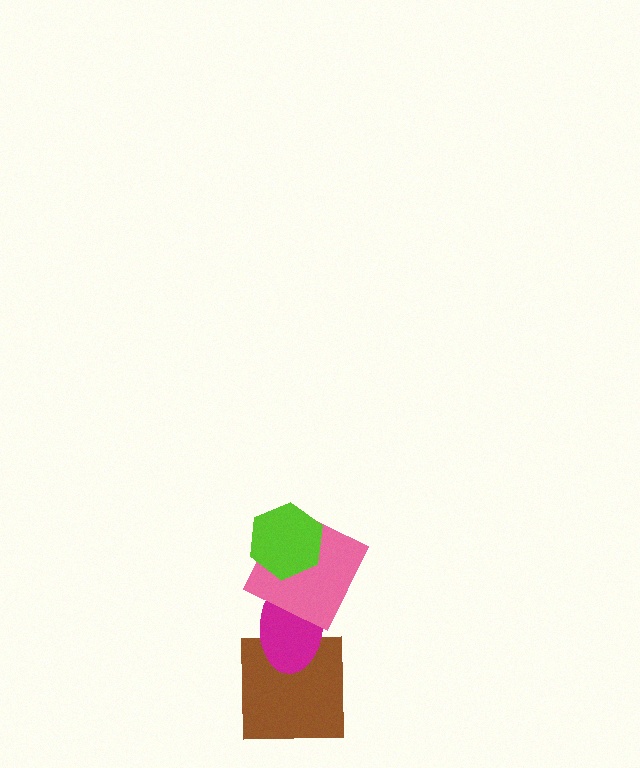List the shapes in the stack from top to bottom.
From top to bottom: the lime hexagon, the pink square, the magenta ellipse, the brown square.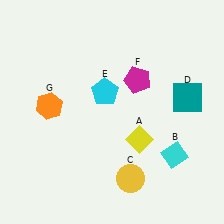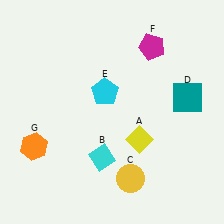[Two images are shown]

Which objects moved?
The objects that moved are: the cyan diamond (B), the magenta pentagon (F), the orange hexagon (G).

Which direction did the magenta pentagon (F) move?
The magenta pentagon (F) moved up.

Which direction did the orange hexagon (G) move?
The orange hexagon (G) moved down.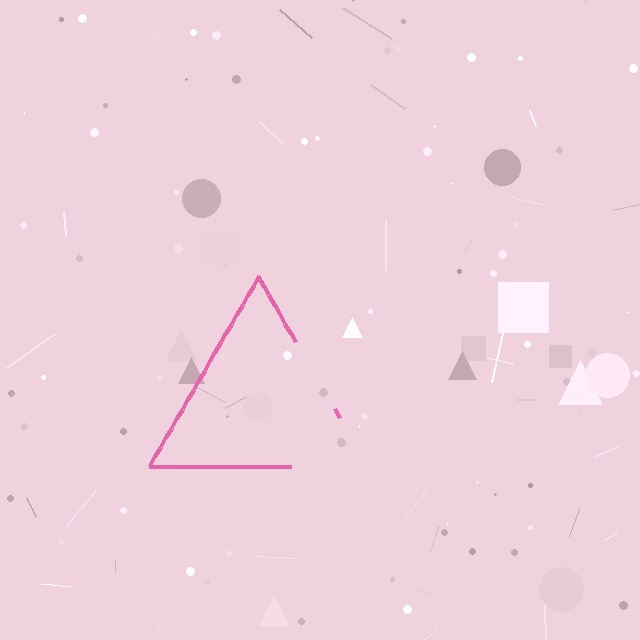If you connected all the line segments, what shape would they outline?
They would outline a triangle.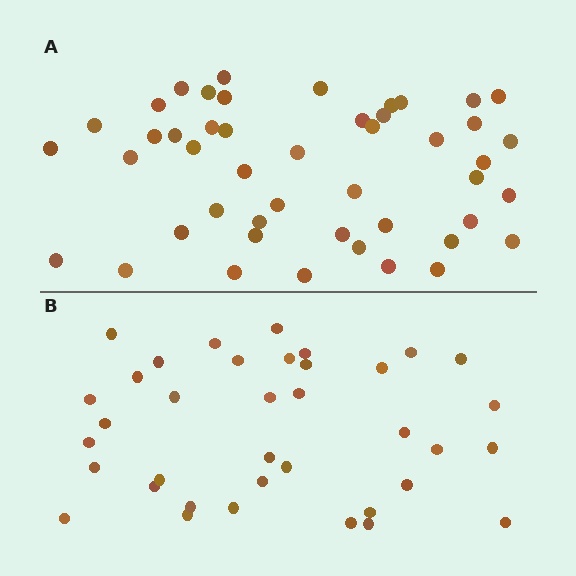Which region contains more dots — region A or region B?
Region A (the top region) has more dots.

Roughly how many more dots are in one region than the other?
Region A has roughly 10 or so more dots than region B.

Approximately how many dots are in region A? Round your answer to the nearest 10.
About 50 dots. (The exact count is 47, which rounds to 50.)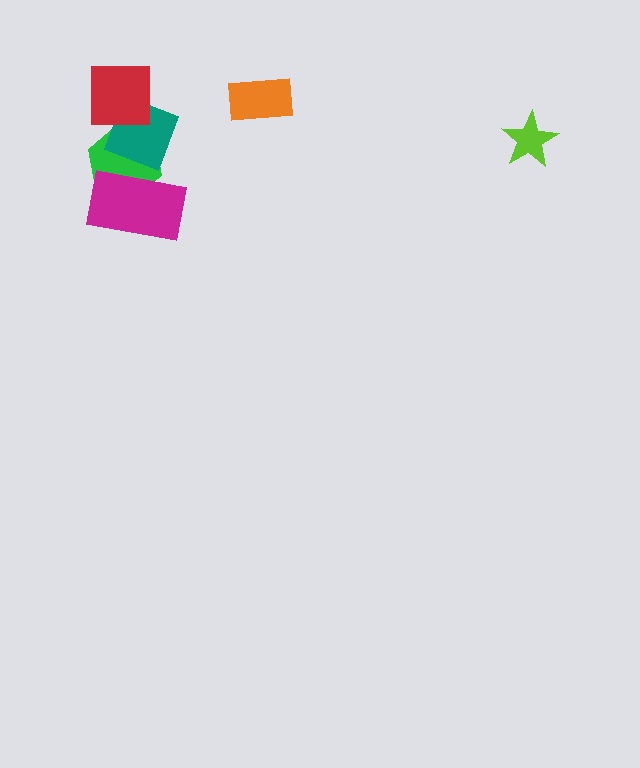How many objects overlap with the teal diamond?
3 objects overlap with the teal diamond.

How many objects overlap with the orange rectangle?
0 objects overlap with the orange rectangle.